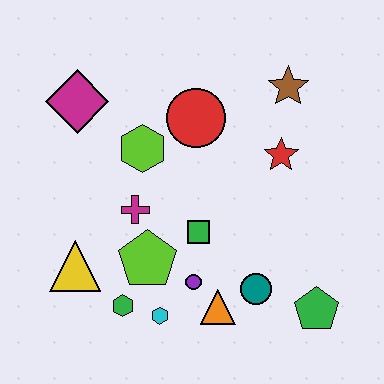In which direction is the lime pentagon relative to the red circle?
The lime pentagon is below the red circle.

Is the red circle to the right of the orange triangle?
No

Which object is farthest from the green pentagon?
The magenta diamond is farthest from the green pentagon.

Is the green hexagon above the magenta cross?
No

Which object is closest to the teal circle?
The orange triangle is closest to the teal circle.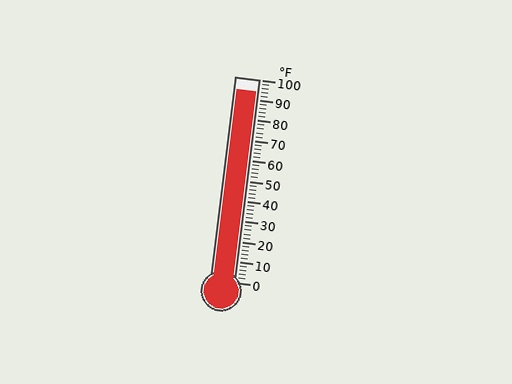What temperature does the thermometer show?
The thermometer shows approximately 94°F.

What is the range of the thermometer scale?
The thermometer scale ranges from 0°F to 100°F.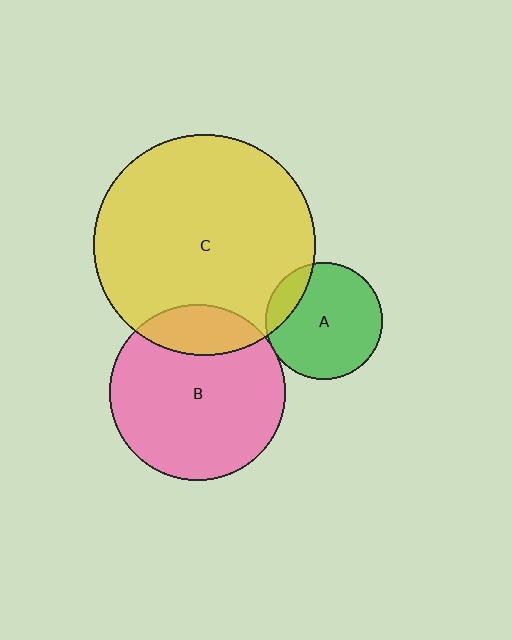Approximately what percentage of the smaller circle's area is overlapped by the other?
Approximately 15%.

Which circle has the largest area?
Circle C (yellow).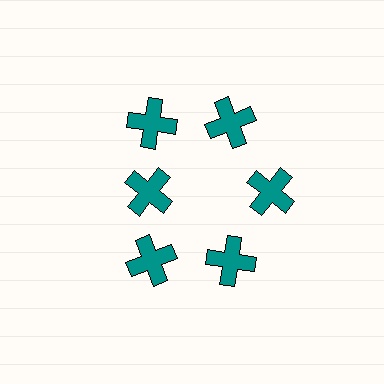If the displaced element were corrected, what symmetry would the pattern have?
It would have 6-fold rotational symmetry — the pattern would map onto itself every 60 degrees.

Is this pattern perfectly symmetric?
No. The 6 teal crosses are arranged in a ring, but one element near the 9 o'clock position is pulled inward toward the center, breaking the 6-fold rotational symmetry.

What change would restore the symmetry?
The symmetry would be restored by moving it outward, back onto the ring so that all 6 crosses sit at equal angles and equal distance from the center.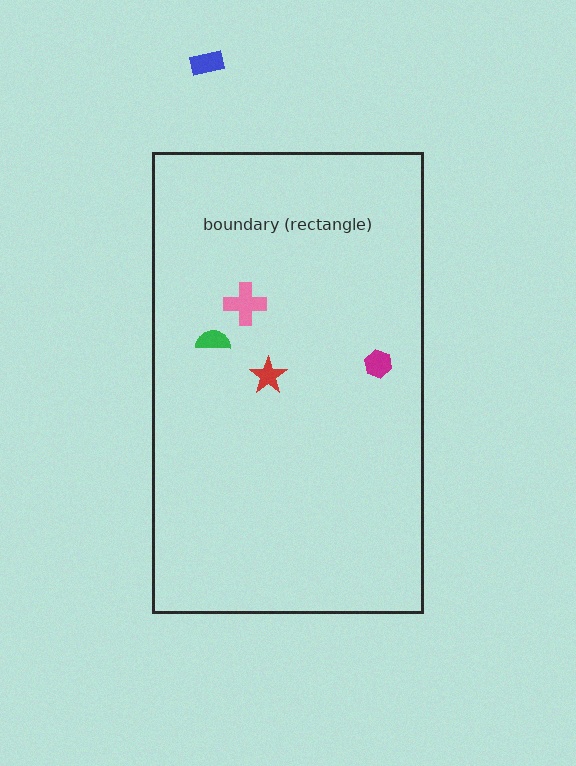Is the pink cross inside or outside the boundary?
Inside.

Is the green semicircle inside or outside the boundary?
Inside.